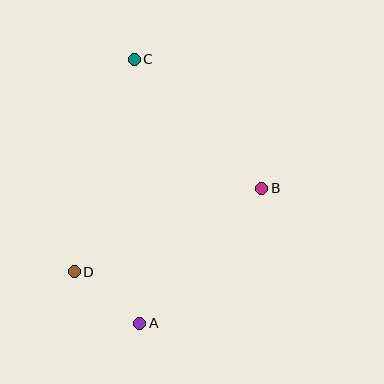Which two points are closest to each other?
Points A and D are closest to each other.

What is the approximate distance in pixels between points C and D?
The distance between C and D is approximately 221 pixels.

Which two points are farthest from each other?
Points A and C are farthest from each other.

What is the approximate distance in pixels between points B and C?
The distance between B and C is approximately 181 pixels.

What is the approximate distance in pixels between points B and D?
The distance between B and D is approximately 205 pixels.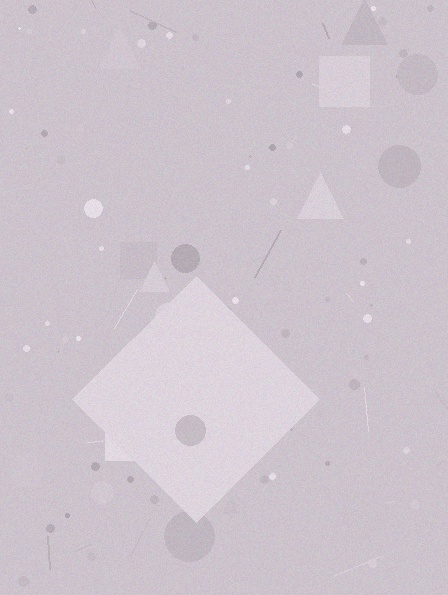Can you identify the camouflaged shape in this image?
The camouflaged shape is a diamond.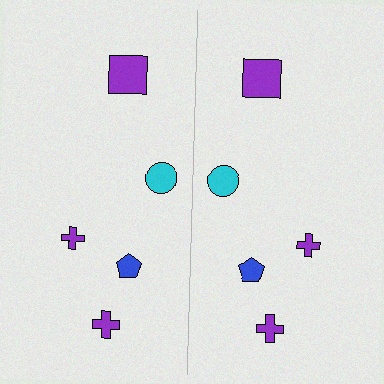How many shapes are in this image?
There are 10 shapes in this image.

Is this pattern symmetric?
Yes, this pattern has bilateral (reflection) symmetry.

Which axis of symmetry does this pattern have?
The pattern has a vertical axis of symmetry running through the center of the image.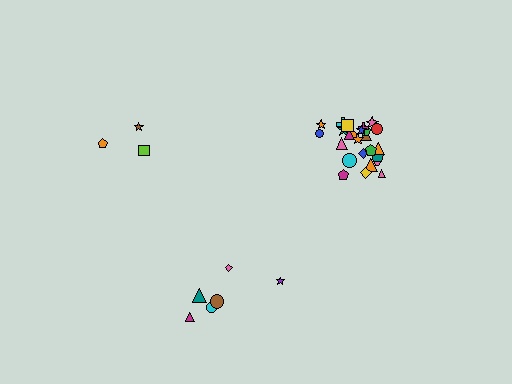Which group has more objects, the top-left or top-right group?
The top-right group.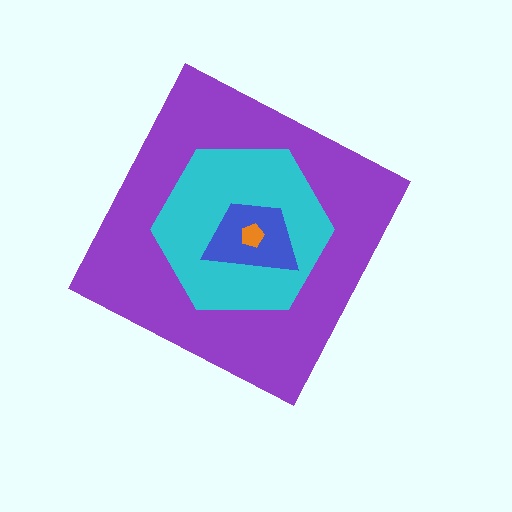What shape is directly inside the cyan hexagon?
The blue trapezoid.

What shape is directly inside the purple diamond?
The cyan hexagon.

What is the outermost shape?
The purple diamond.